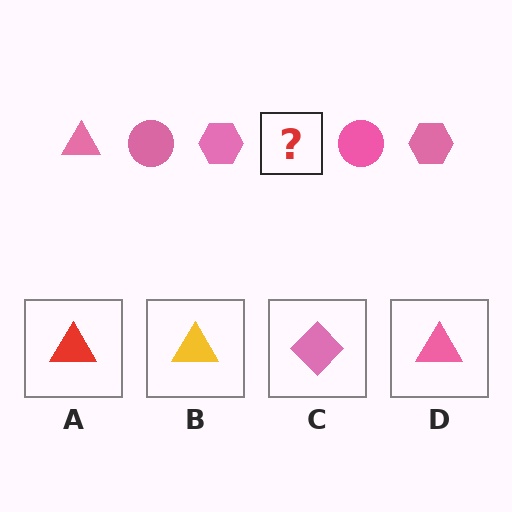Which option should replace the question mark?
Option D.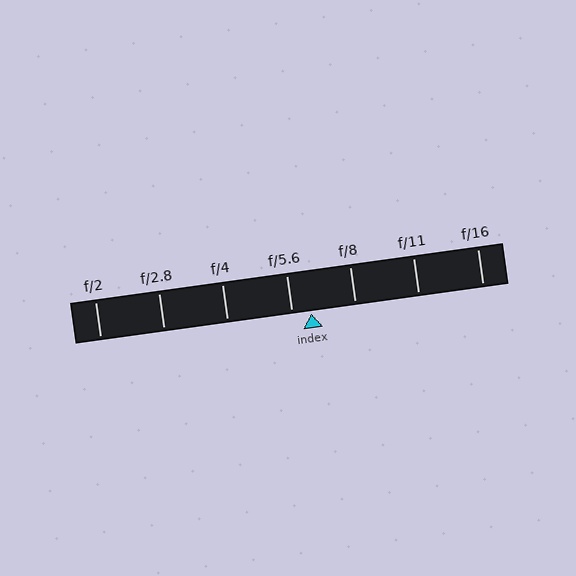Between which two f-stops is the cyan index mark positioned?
The index mark is between f/5.6 and f/8.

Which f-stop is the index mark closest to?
The index mark is closest to f/5.6.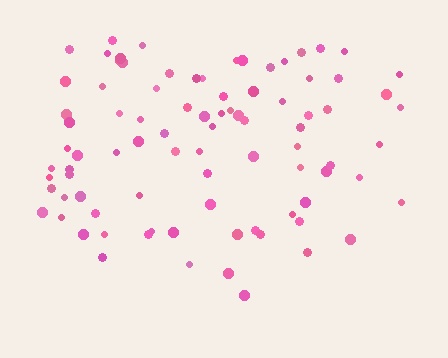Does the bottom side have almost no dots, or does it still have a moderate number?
Still a moderate number, just noticeably fewer than the top.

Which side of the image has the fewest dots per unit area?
The bottom.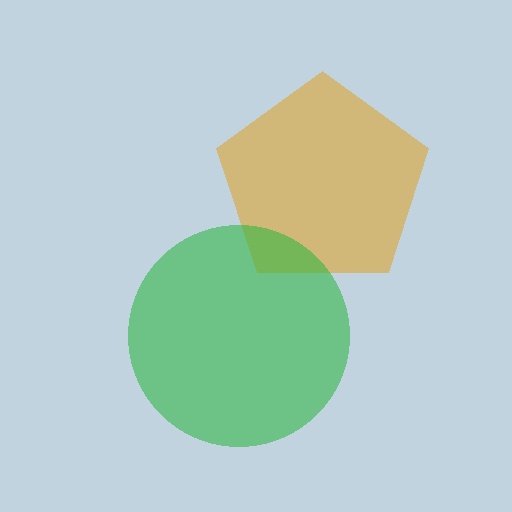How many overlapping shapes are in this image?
There are 2 overlapping shapes in the image.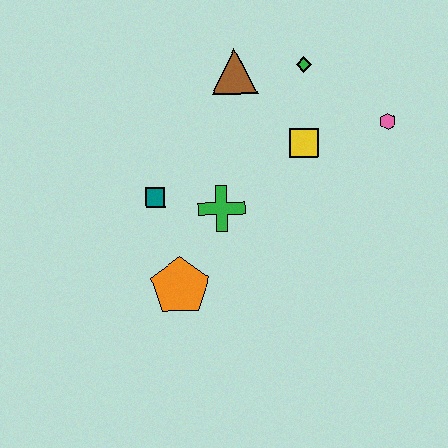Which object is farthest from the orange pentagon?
The pink hexagon is farthest from the orange pentagon.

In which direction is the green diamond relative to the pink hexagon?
The green diamond is to the left of the pink hexagon.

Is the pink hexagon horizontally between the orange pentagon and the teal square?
No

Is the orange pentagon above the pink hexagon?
No